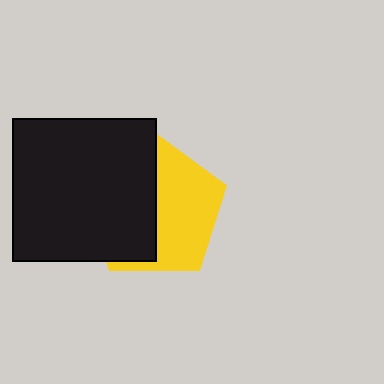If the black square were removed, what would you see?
You would see the complete yellow pentagon.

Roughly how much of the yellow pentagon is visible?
About half of it is visible (roughly 50%).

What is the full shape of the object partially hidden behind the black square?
The partially hidden object is a yellow pentagon.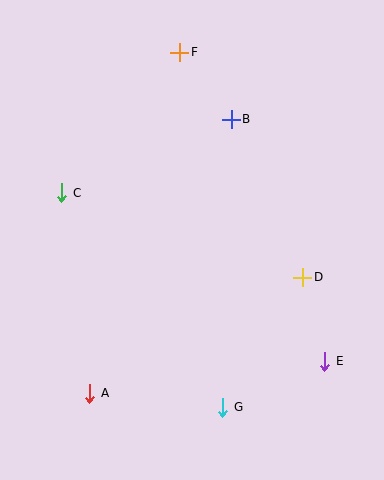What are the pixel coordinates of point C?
Point C is at (62, 193).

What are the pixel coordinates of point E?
Point E is at (325, 361).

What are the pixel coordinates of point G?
Point G is at (223, 407).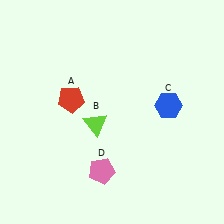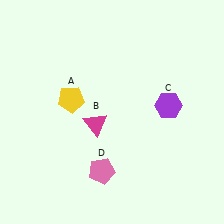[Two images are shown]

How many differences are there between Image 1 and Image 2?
There are 3 differences between the two images.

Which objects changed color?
A changed from red to yellow. B changed from lime to magenta. C changed from blue to purple.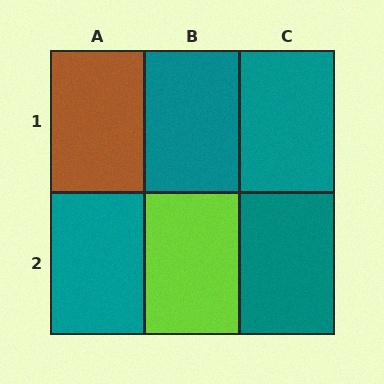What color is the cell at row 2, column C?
Teal.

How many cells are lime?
1 cell is lime.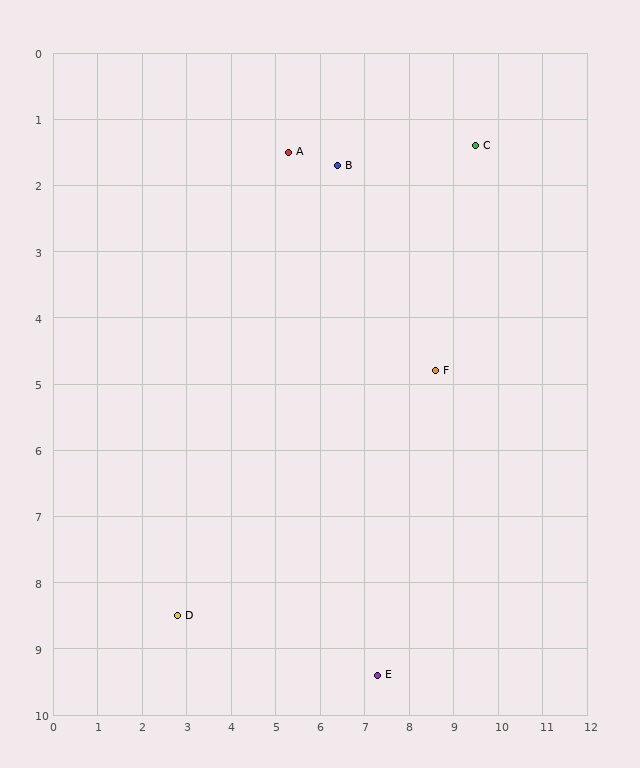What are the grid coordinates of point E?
Point E is at approximately (7.3, 9.4).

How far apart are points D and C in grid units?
Points D and C are about 9.8 grid units apart.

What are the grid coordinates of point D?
Point D is at approximately (2.8, 8.5).